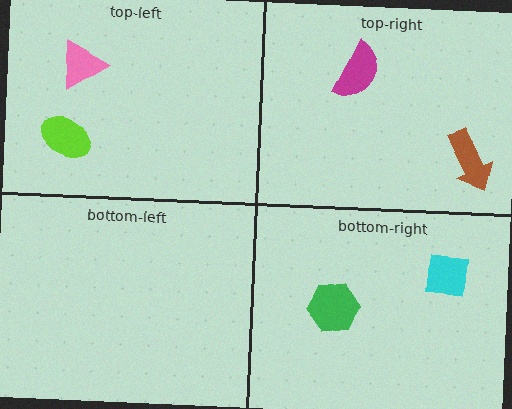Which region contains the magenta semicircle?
The top-right region.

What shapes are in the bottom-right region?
The cyan square, the green hexagon.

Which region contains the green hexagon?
The bottom-right region.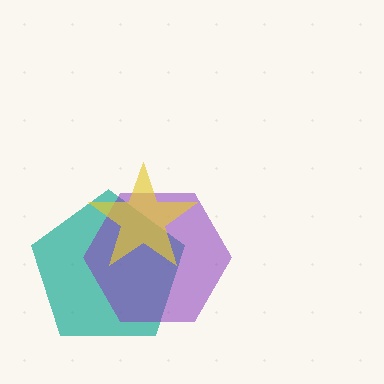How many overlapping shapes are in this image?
There are 3 overlapping shapes in the image.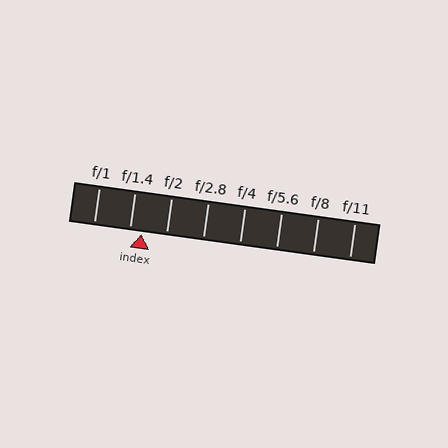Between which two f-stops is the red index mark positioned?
The index mark is between f/1.4 and f/2.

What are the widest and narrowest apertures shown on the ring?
The widest aperture shown is f/1 and the narrowest is f/11.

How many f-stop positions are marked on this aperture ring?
There are 8 f-stop positions marked.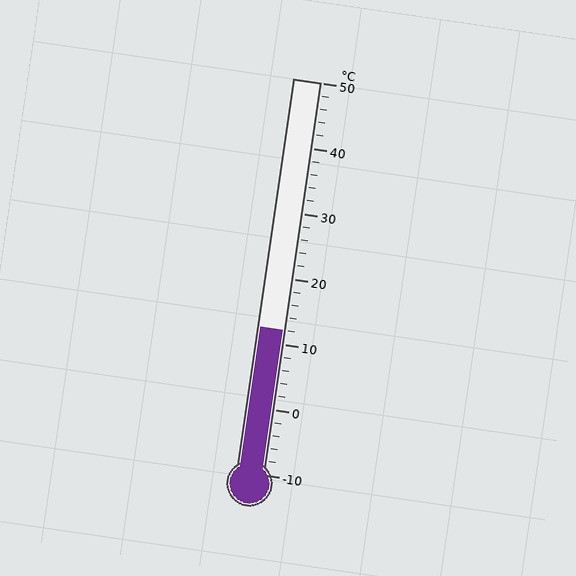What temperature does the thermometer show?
The thermometer shows approximately 12°C.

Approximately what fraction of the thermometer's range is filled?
The thermometer is filled to approximately 35% of its range.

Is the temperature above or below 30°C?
The temperature is below 30°C.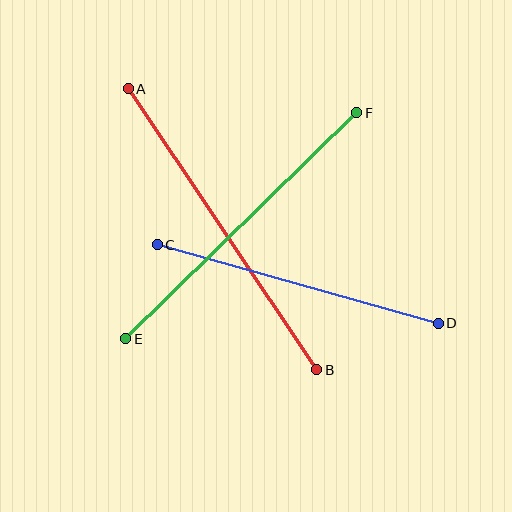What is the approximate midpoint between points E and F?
The midpoint is at approximately (241, 226) pixels.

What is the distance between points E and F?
The distance is approximately 323 pixels.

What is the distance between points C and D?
The distance is approximately 292 pixels.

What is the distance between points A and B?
The distance is approximately 338 pixels.